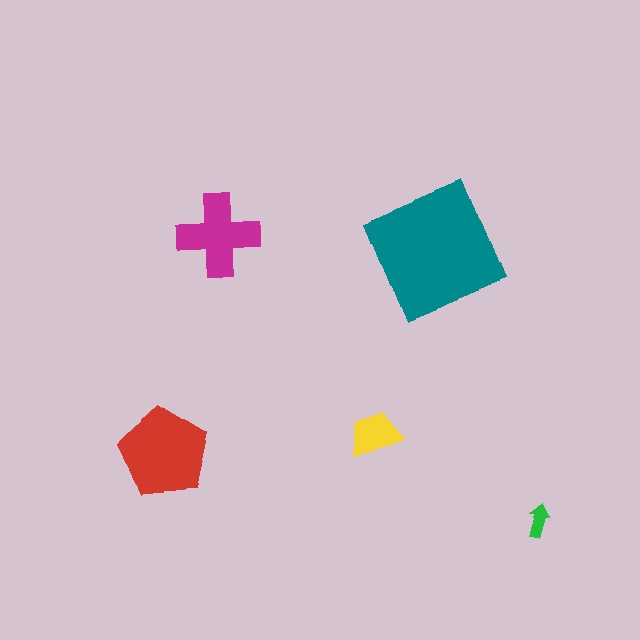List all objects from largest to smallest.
The teal square, the red pentagon, the magenta cross, the yellow trapezoid, the green arrow.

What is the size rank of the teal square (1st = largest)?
1st.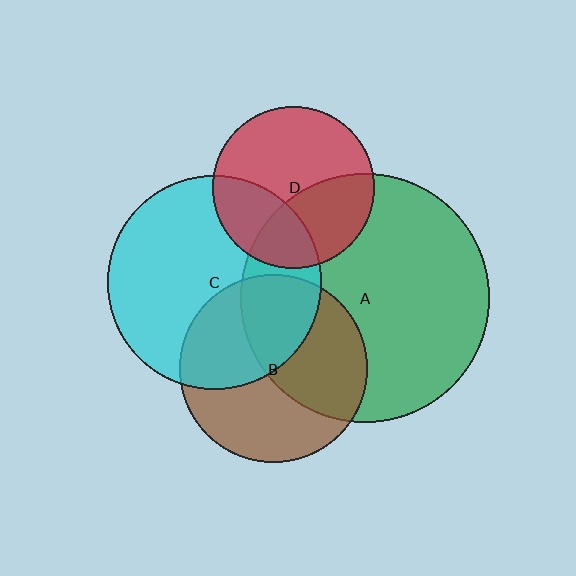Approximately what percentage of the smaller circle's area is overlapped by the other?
Approximately 30%.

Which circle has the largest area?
Circle A (green).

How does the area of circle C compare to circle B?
Approximately 1.3 times.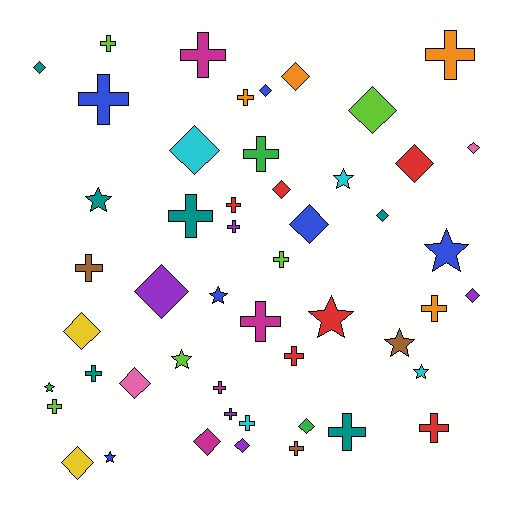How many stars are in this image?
There are 10 stars.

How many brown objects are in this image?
There are 3 brown objects.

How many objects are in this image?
There are 50 objects.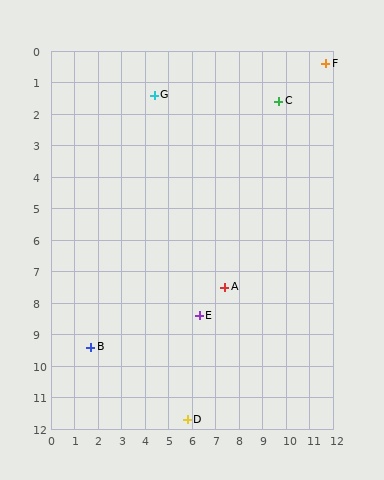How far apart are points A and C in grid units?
Points A and C are about 6.3 grid units apart.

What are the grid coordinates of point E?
Point E is at approximately (6.3, 8.4).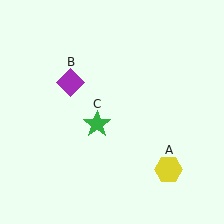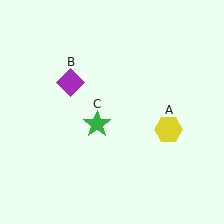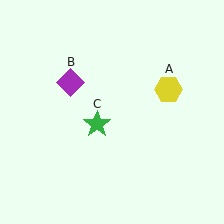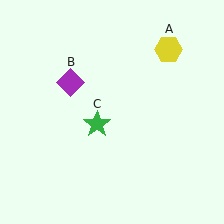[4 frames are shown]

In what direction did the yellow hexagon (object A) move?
The yellow hexagon (object A) moved up.